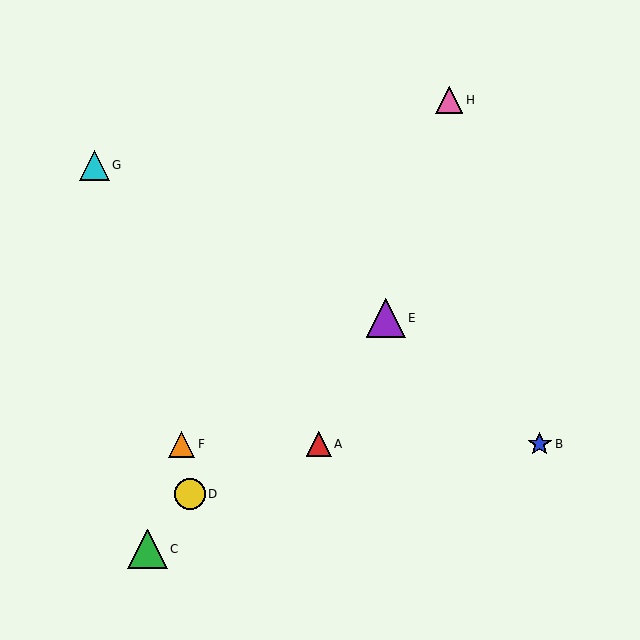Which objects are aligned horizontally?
Objects A, B, F are aligned horizontally.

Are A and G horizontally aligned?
No, A is at y≈444 and G is at y≈165.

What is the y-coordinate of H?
Object H is at y≈100.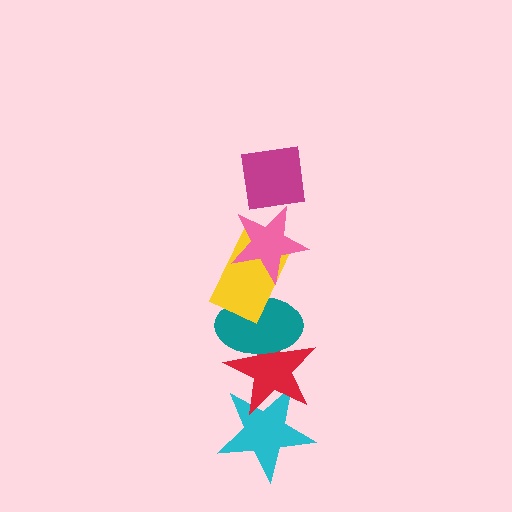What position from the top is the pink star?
The pink star is 2nd from the top.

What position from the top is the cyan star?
The cyan star is 6th from the top.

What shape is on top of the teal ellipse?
The yellow rectangle is on top of the teal ellipse.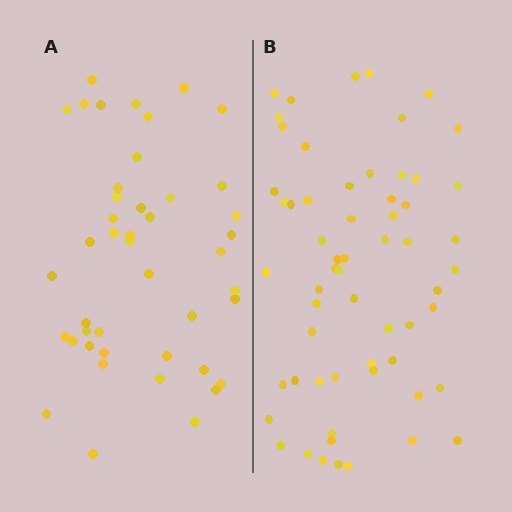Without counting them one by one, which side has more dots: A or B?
Region B (the right region) has more dots.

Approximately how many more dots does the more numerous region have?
Region B has approximately 15 more dots than region A.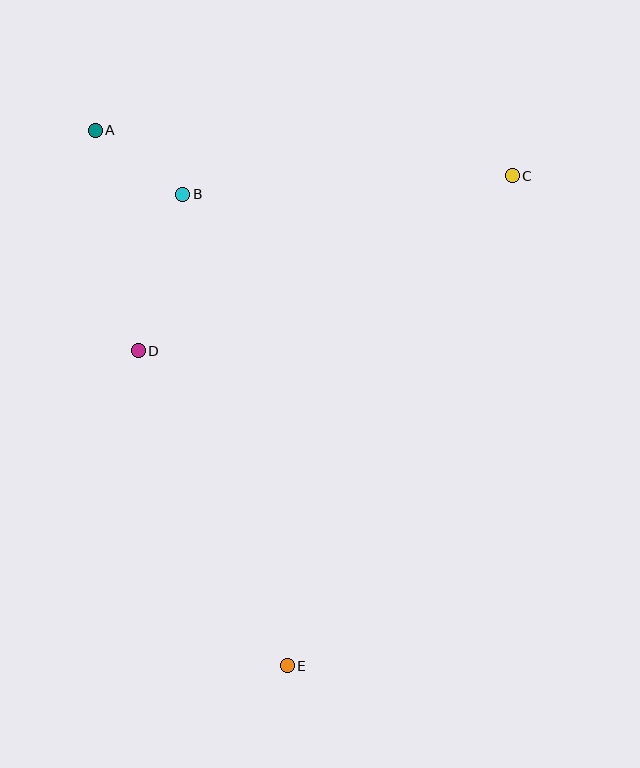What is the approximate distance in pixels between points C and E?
The distance between C and E is approximately 539 pixels.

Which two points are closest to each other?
Points A and B are closest to each other.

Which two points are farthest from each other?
Points A and E are farthest from each other.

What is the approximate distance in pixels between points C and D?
The distance between C and D is approximately 413 pixels.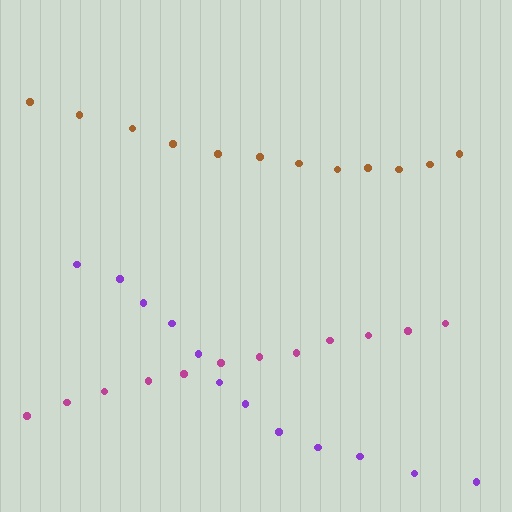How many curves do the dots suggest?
There are 3 distinct paths.